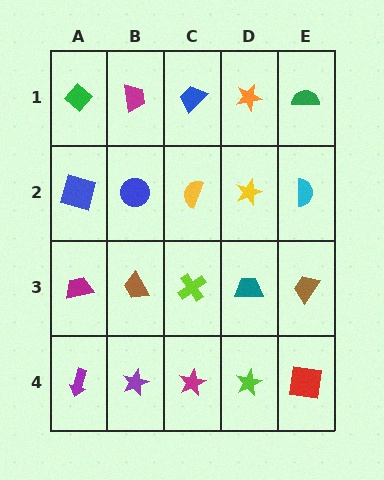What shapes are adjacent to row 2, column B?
A magenta trapezoid (row 1, column B), a brown trapezoid (row 3, column B), a blue square (row 2, column A), a yellow semicircle (row 2, column C).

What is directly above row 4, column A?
A magenta trapezoid.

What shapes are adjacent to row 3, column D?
A yellow star (row 2, column D), a lime star (row 4, column D), a lime cross (row 3, column C), a brown trapezoid (row 3, column E).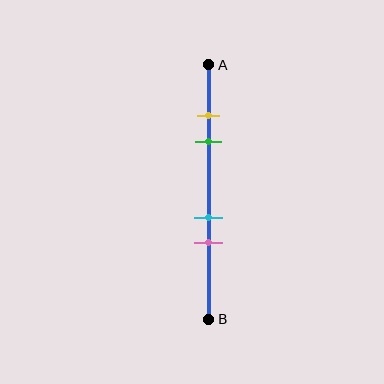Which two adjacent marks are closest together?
The yellow and green marks are the closest adjacent pair.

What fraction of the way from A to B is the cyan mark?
The cyan mark is approximately 60% (0.6) of the way from A to B.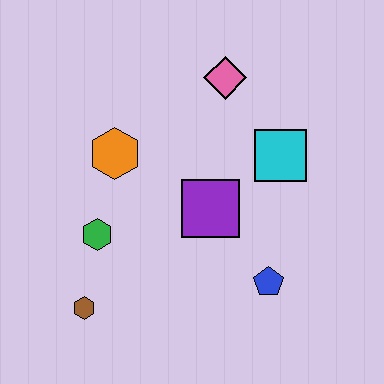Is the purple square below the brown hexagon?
No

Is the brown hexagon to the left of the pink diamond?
Yes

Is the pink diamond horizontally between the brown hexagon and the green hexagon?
No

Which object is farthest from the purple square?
The brown hexagon is farthest from the purple square.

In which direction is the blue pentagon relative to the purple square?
The blue pentagon is below the purple square.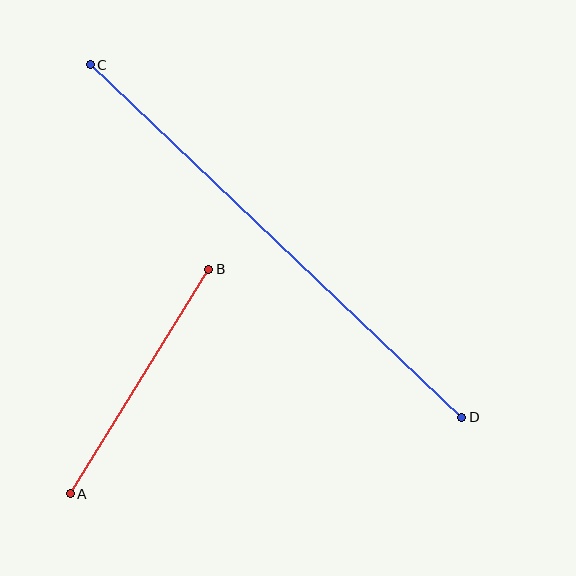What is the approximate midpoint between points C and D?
The midpoint is at approximately (276, 241) pixels.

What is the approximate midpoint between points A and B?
The midpoint is at approximately (140, 382) pixels.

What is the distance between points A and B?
The distance is approximately 264 pixels.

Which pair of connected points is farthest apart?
Points C and D are farthest apart.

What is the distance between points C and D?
The distance is approximately 512 pixels.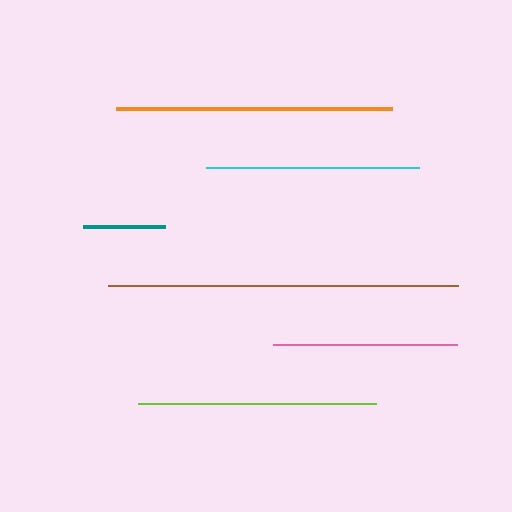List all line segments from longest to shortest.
From longest to shortest: brown, orange, lime, cyan, pink, teal.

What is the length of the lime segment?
The lime segment is approximately 238 pixels long.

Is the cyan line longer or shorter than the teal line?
The cyan line is longer than the teal line.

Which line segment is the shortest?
The teal line is the shortest at approximately 83 pixels.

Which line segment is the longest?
The brown line is the longest at approximately 350 pixels.